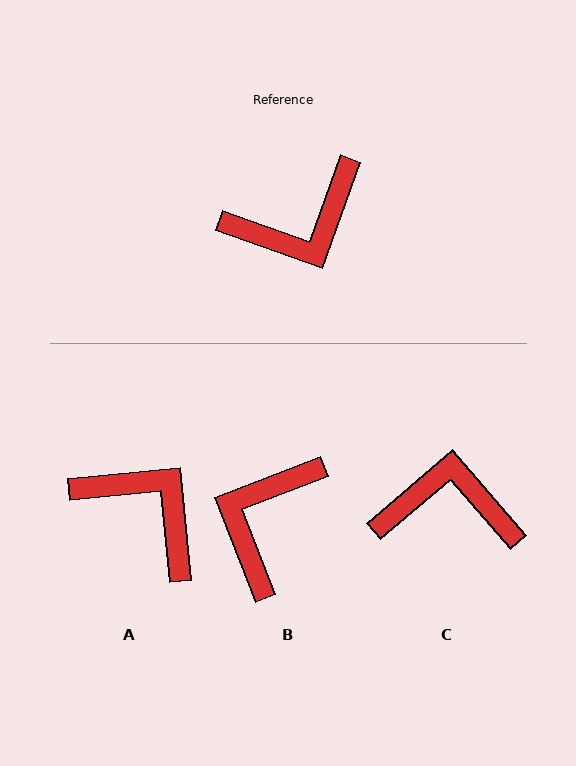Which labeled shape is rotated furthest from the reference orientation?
C, about 150 degrees away.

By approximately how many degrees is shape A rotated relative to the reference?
Approximately 115 degrees counter-clockwise.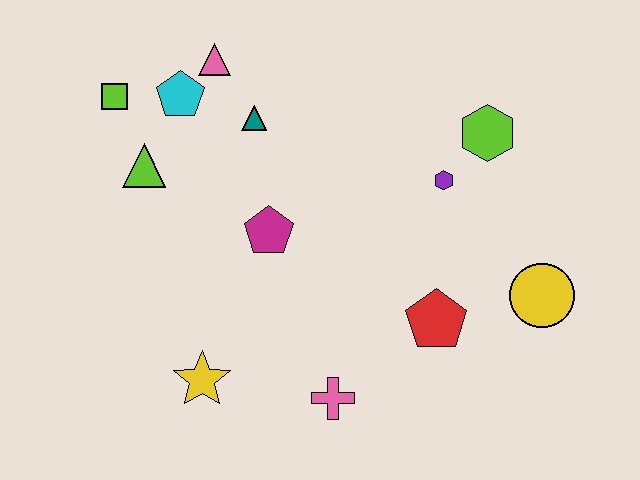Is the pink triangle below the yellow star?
No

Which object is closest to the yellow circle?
The red pentagon is closest to the yellow circle.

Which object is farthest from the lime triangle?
The yellow circle is farthest from the lime triangle.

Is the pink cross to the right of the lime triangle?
Yes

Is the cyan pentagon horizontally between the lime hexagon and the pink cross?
No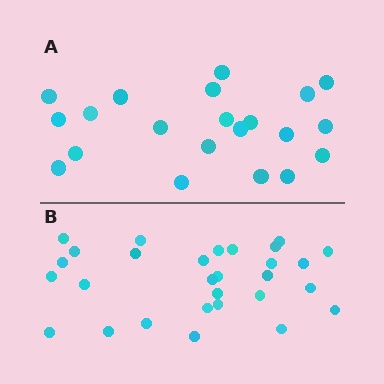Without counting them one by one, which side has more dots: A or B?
Region B (the bottom region) has more dots.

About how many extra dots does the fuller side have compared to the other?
Region B has roughly 8 or so more dots than region A.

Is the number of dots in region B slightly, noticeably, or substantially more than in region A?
Region B has noticeably more, but not dramatically so. The ratio is roughly 1.4 to 1.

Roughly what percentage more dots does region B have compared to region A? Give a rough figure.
About 40% more.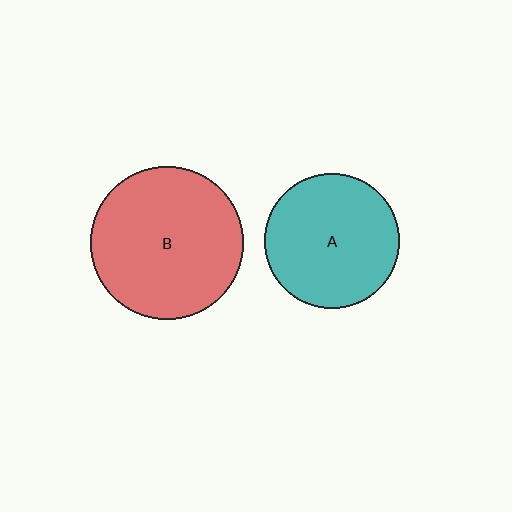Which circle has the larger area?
Circle B (red).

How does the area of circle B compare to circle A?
Approximately 1.3 times.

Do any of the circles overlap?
No, none of the circles overlap.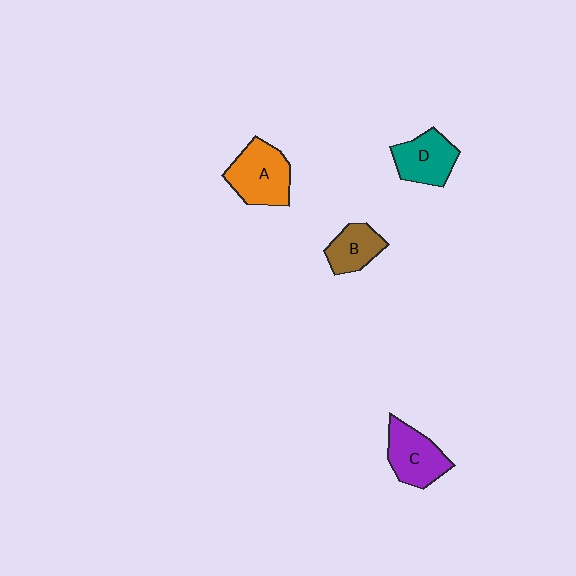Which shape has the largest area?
Shape A (orange).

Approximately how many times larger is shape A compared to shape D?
Approximately 1.2 times.